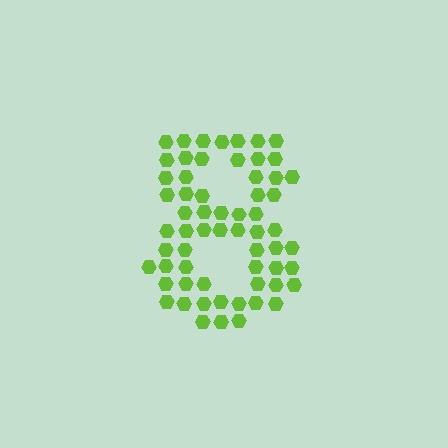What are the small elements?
The small elements are hexagons.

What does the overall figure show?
The overall figure shows the digit 8.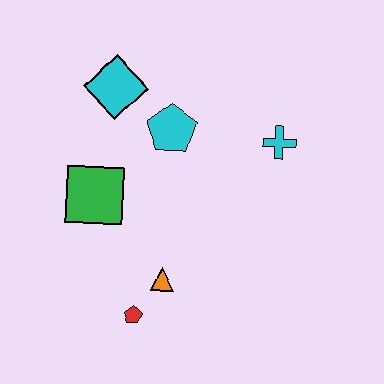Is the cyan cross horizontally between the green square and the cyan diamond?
No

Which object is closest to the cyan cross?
The cyan pentagon is closest to the cyan cross.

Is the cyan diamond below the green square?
No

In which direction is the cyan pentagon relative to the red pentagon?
The cyan pentagon is above the red pentagon.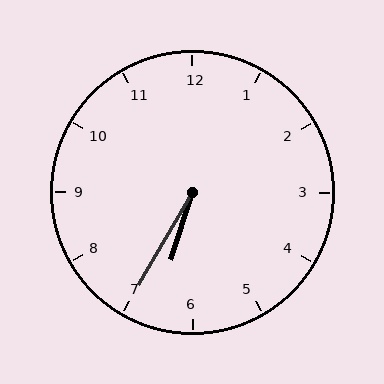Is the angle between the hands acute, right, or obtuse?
It is acute.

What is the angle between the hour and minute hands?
Approximately 12 degrees.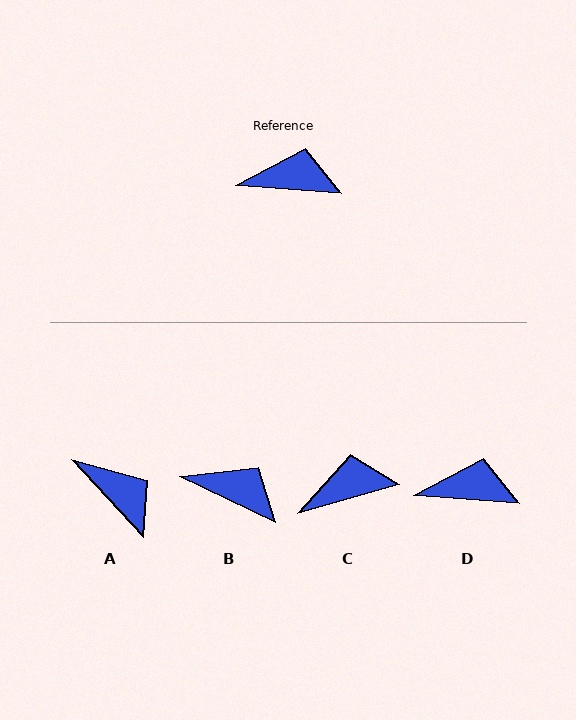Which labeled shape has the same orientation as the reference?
D.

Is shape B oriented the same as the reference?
No, it is off by about 21 degrees.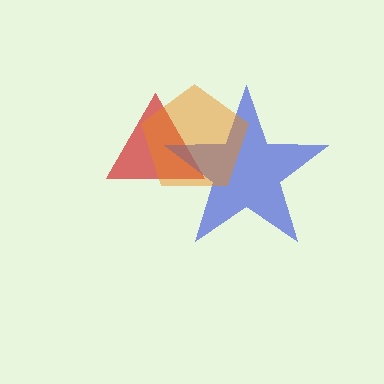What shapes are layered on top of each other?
The layered shapes are: a red triangle, a blue star, an orange pentagon.